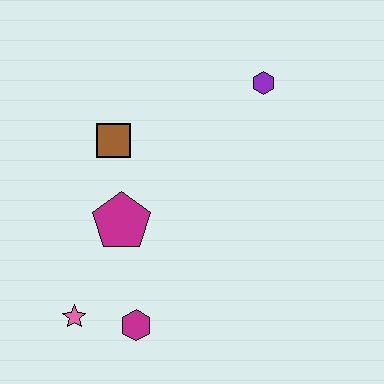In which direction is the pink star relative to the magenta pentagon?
The pink star is below the magenta pentagon.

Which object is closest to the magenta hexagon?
The pink star is closest to the magenta hexagon.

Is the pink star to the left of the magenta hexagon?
Yes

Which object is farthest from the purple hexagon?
The pink star is farthest from the purple hexagon.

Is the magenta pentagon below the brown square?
Yes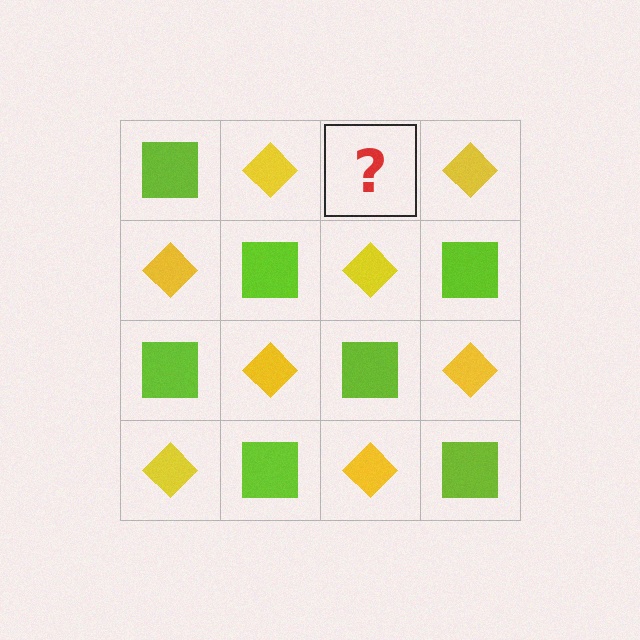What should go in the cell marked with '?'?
The missing cell should contain a lime square.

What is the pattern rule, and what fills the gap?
The rule is that it alternates lime square and yellow diamond in a checkerboard pattern. The gap should be filled with a lime square.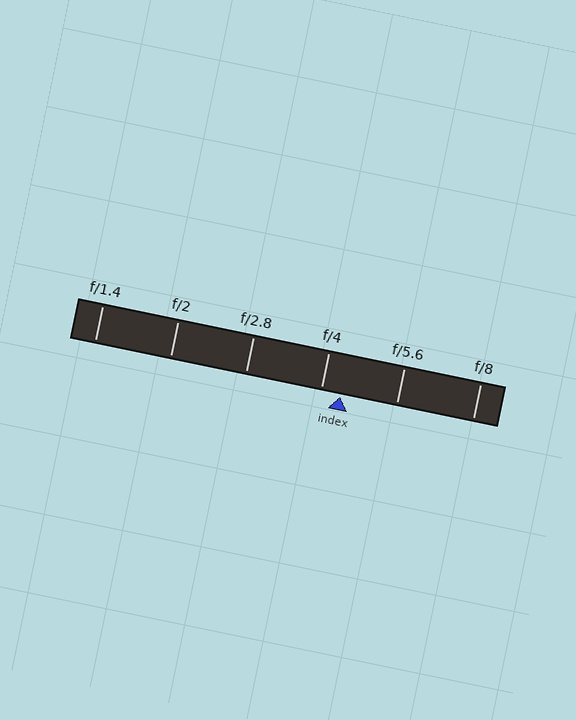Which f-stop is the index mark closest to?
The index mark is closest to f/4.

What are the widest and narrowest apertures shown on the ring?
The widest aperture shown is f/1.4 and the narrowest is f/8.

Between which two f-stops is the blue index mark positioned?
The index mark is between f/4 and f/5.6.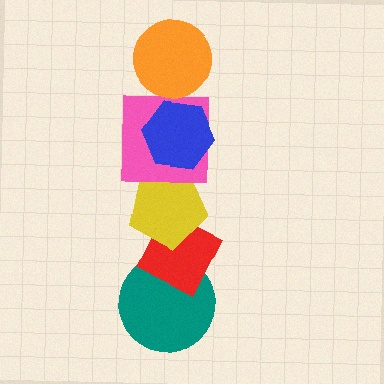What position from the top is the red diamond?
The red diamond is 5th from the top.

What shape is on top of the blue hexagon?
The orange circle is on top of the blue hexagon.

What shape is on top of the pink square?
The blue hexagon is on top of the pink square.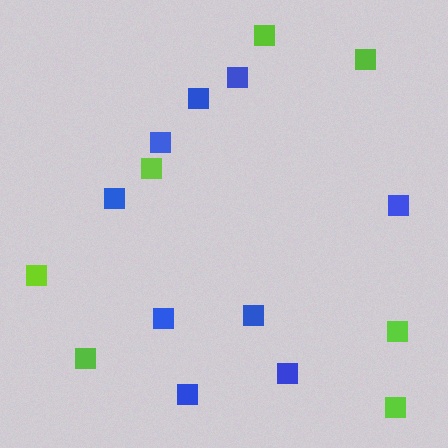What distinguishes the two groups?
There are 2 groups: one group of blue squares (9) and one group of lime squares (7).